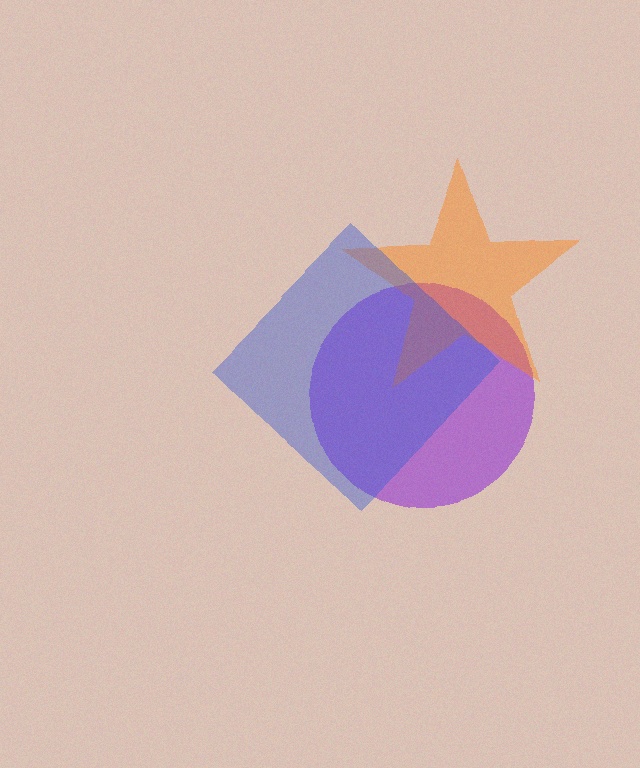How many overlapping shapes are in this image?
There are 3 overlapping shapes in the image.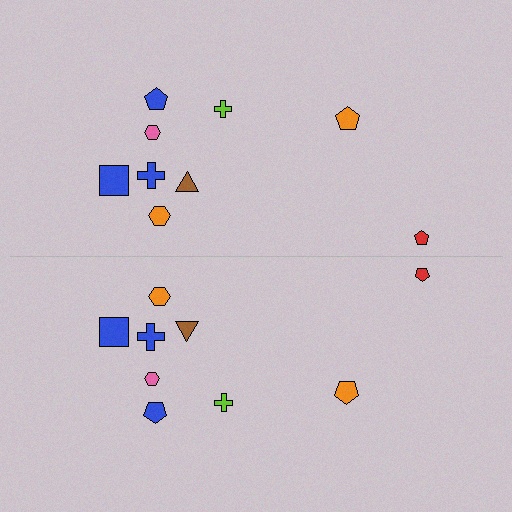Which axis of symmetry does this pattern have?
The pattern has a horizontal axis of symmetry running through the center of the image.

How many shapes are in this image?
There are 18 shapes in this image.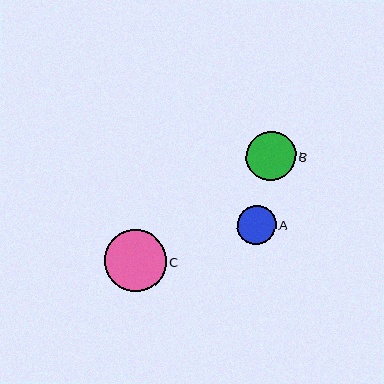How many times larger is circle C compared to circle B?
Circle C is approximately 1.3 times the size of circle B.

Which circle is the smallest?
Circle A is the smallest with a size of approximately 39 pixels.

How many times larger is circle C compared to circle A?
Circle C is approximately 1.6 times the size of circle A.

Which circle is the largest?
Circle C is the largest with a size of approximately 62 pixels.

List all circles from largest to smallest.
From largest to smallest: C, B, A.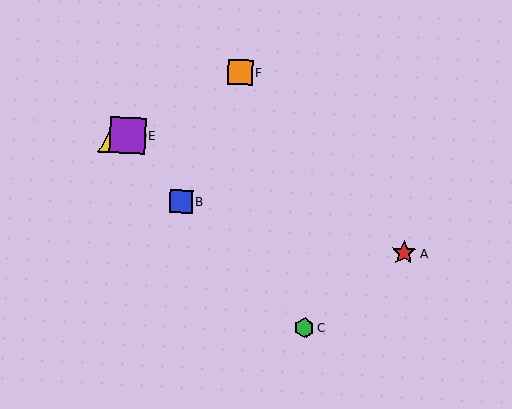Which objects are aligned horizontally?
Objects D, E are aligned horizontally.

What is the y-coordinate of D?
Object D is at y≈135.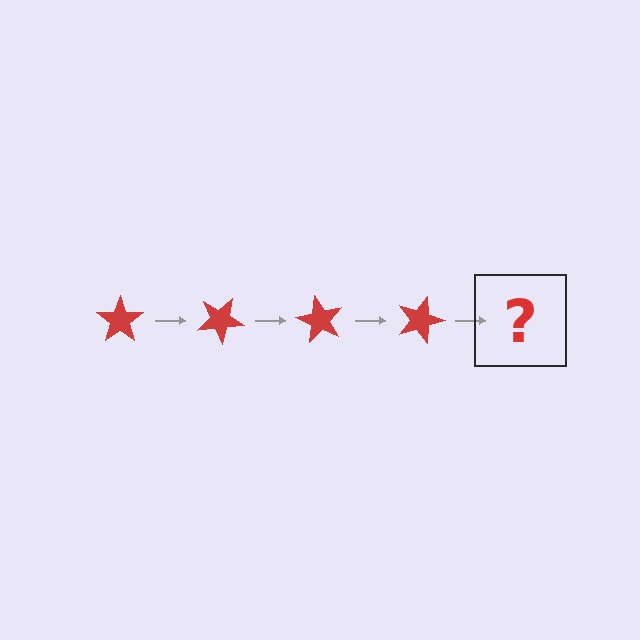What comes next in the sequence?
The next element should be a red star rotated 120 degrees.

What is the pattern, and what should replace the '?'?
The pattern is that the star rotates 30 degrees each step. The '?' should be a red star rotated 120 degrees.